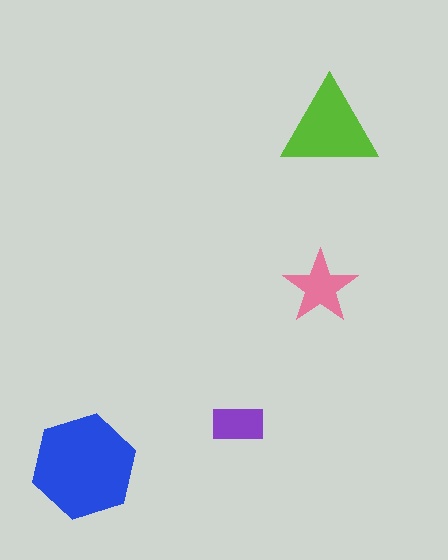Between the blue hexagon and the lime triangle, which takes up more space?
The blue hexagon.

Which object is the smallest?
The purple rectangle.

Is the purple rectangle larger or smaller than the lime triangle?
Smaller.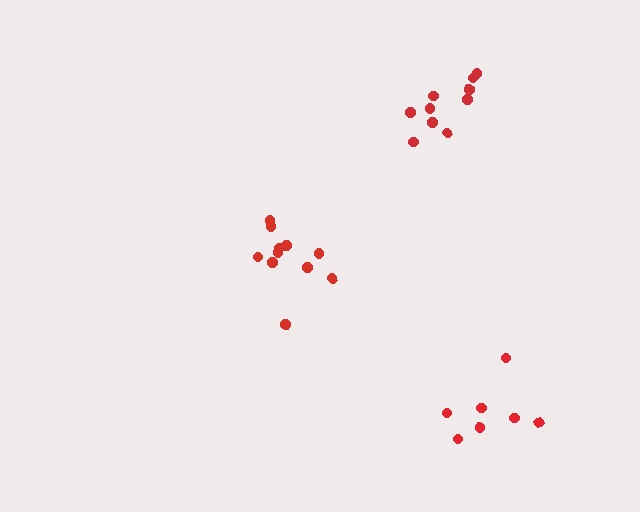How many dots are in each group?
Group 1: 7 dots, Group 2: 11 dots, Group 3: 10 dots (28 total).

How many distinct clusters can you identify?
There are 3 distinct clusters.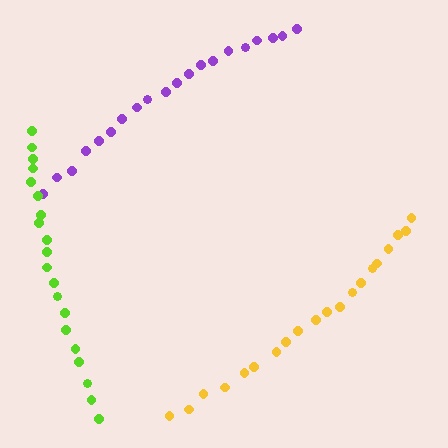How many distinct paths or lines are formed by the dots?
There are 3 distinct paths.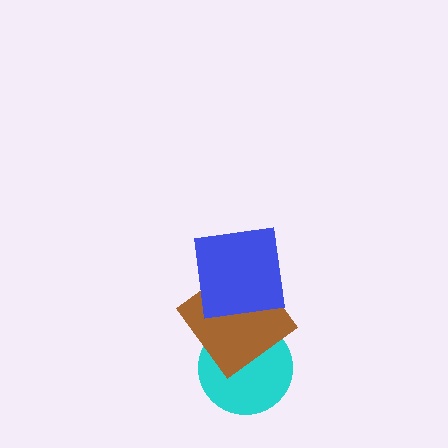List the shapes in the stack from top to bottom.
From top to bottom: the blue square, the brown diamond, the cyan circle.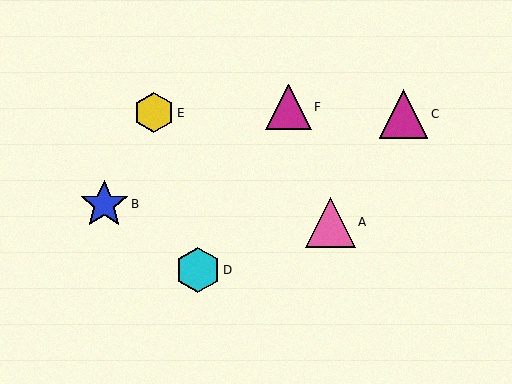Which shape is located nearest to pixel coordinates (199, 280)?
The cyan hexagon (labeled D) at (198, 270) is nearest to that location.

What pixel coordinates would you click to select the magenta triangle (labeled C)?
Click at (404, 114) to select the magenta triangle C.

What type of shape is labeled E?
Shape E is a yellow hexagon.